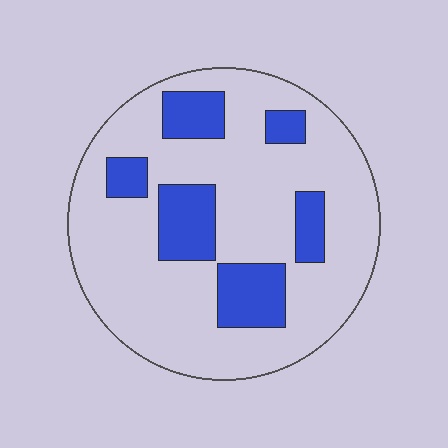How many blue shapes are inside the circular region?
6.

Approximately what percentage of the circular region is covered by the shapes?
Approximately 20%.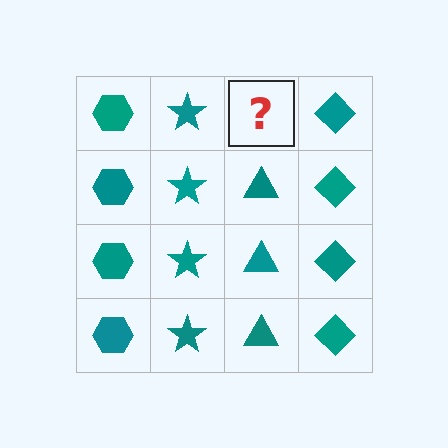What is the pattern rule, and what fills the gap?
The rule is that each column has a consistent shape. The gap should be filled with a teal triangle.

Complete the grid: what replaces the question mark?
The question mark should be replaced with a teal triangle.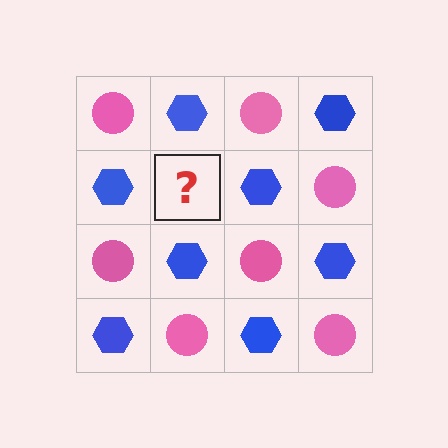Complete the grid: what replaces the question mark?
The question mark should be replaced with a pink circle.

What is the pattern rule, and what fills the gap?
The rule is that it alternates pink circle and blue hexagon in a checkerboard pattern. The gap should be filled with a pink circle.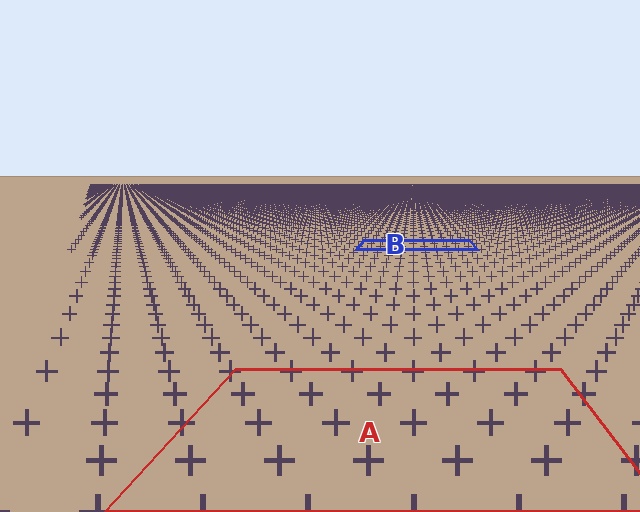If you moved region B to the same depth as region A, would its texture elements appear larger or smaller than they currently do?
They would appear larger. At a closer depth, the same texture elements are projected at a bigger on-screen size.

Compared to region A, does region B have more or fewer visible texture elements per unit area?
Region B has more texture elements per unit area — they are packed more densely because it is farther away.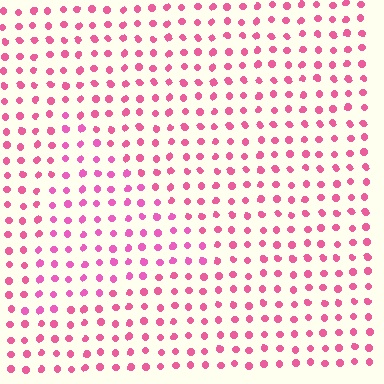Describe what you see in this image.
The image is filled with small pink elements in a uniform arrangement. A triangle-shaped region is visible where the elements are tinted to a slightly different hue, forming a subtle color boundary.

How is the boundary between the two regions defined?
The boundary is defined purely by a slight shift in hue (about 15 degrees). Spacing, size, and orientation are identical on both sides.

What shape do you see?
I see a triangle.